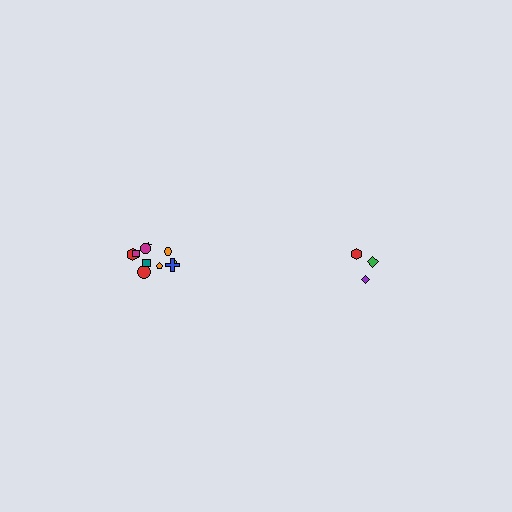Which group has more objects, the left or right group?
The left group.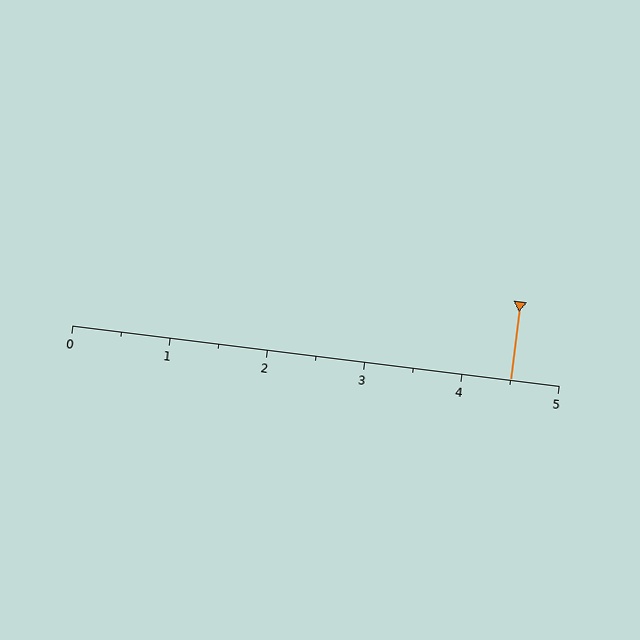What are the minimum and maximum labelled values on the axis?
The axis runs from 0 to 5.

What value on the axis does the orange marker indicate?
The marker indicates approximately 4.5.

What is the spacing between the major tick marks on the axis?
The major ticks are spaced 1 apart.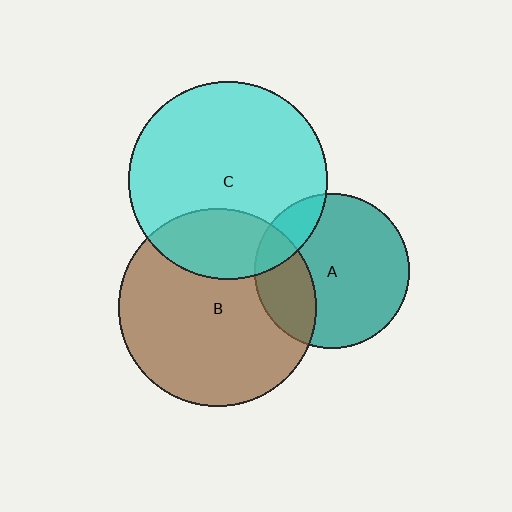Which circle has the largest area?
Circle C (cyan).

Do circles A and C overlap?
Yes.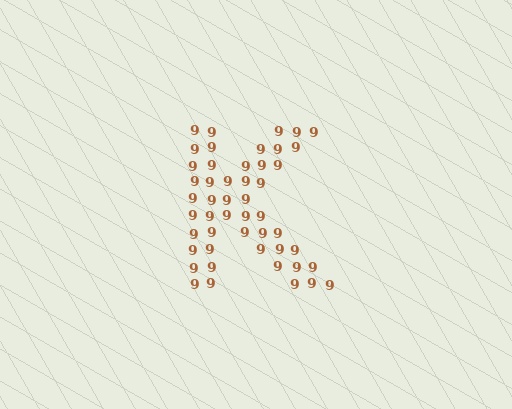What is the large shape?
The large shape is the letter K.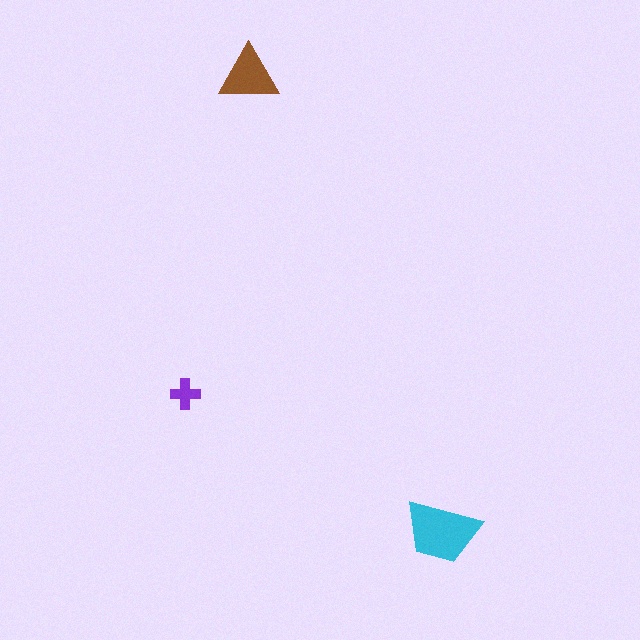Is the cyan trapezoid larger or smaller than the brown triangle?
Larger.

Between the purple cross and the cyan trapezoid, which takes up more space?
The cyan trapezoid.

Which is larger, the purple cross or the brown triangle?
The brown triangle.